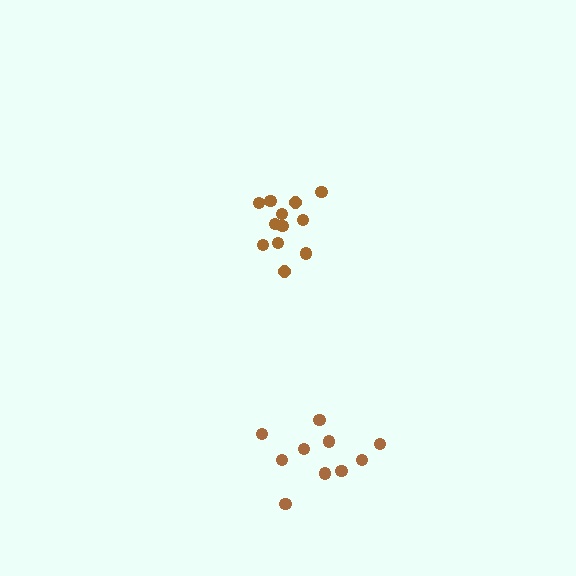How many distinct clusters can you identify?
There are 2 distinct clusters.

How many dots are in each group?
Group 1: 10 dots, Group 2: 12 dots (22 total).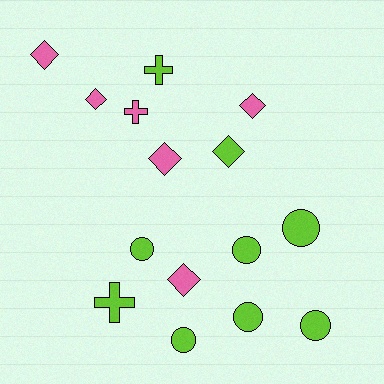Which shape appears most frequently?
Circle, with 6 objects.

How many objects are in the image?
There are 15 objects.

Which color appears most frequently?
Lime, with 9 objects.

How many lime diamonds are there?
There is 1 lime diamond.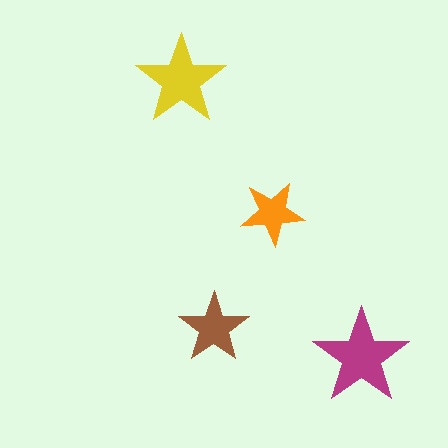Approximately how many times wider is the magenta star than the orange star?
About 1.5 times wider.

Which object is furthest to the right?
The magenta star is rightmost.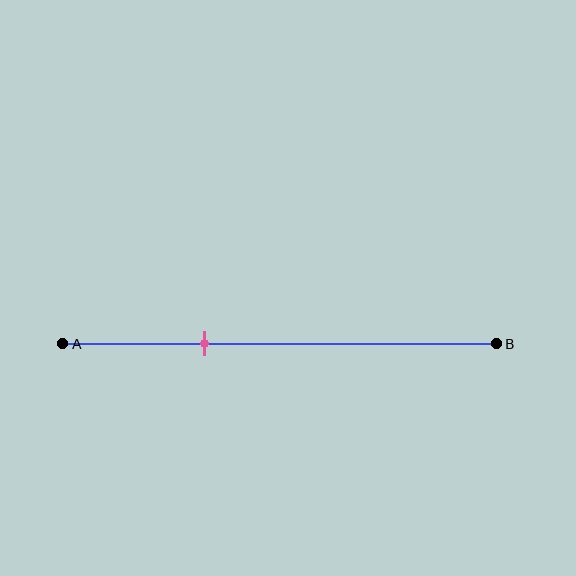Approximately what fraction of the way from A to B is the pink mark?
The pink mark is approximately 35% of the way from A to B.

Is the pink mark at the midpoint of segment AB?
No, the mark is at about 35% from A, not at the 50% midpoint.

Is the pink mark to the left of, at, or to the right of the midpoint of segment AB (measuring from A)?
The pink mark is to the left of the midpoint of segment AB.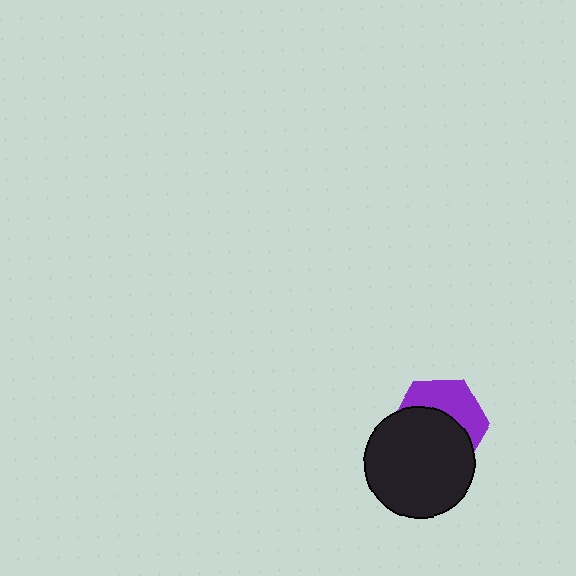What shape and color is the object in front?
The object in front is a black circle.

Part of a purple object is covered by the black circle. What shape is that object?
It is a hexagon.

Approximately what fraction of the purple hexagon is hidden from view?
Roughly 59% of the purple hexagon is hidden behind the black circle.